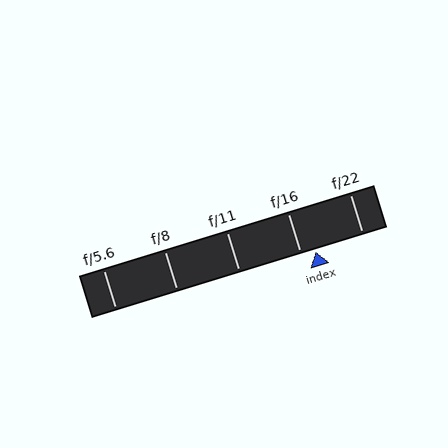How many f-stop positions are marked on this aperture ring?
There are 5 f-stop positions marked.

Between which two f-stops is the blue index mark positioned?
The index mark is between f/16 and f/22.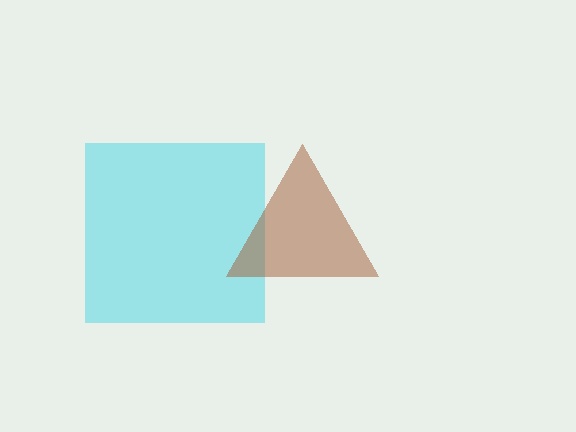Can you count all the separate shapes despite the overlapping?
Yes, there are 2 separate shapes.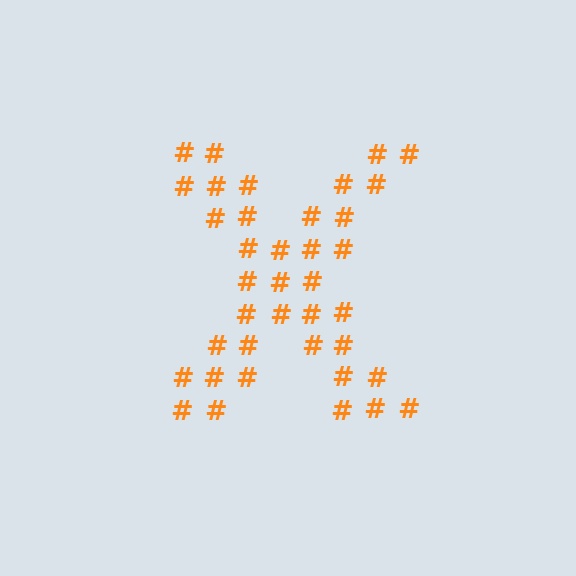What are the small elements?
The small elements are hash symbols.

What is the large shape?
The large shape is the letter X.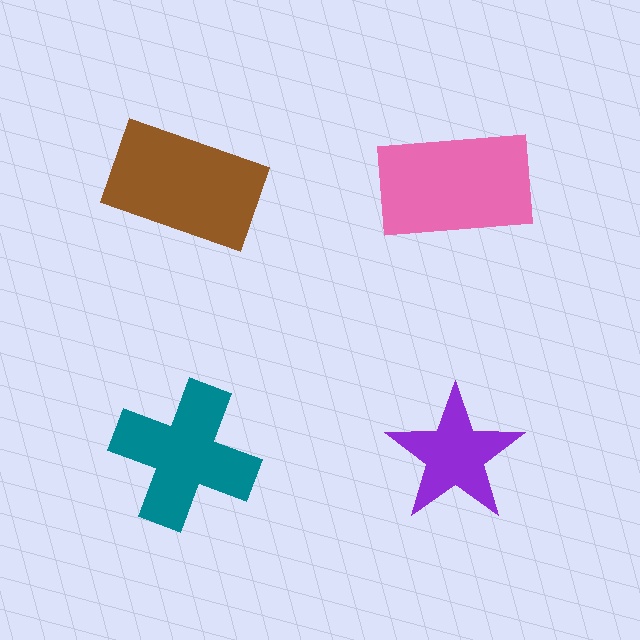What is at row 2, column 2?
A purple star.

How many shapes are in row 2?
2 shapes.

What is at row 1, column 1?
A brown rectangle.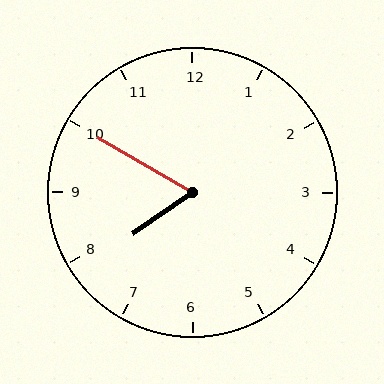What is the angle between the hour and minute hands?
Approximately 65 degrees.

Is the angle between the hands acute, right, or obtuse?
It is acute.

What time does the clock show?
7:50.